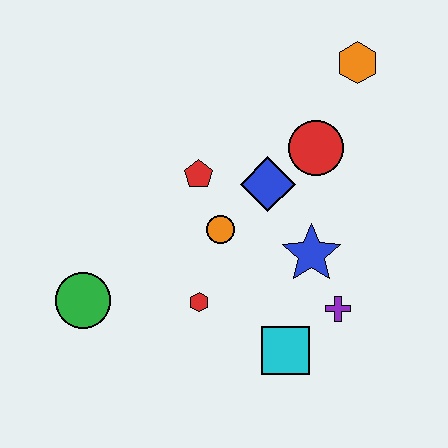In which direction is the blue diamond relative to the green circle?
The blue diamond is to the right of the green circle.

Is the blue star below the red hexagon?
No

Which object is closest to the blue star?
The purple cross is closest to the blue star.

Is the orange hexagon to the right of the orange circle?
Yes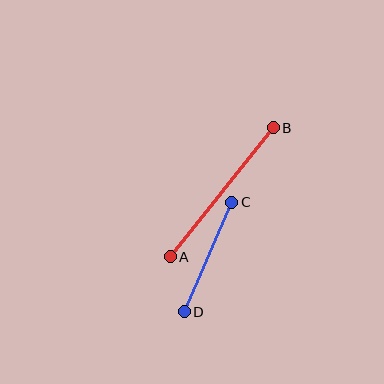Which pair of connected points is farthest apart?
Points A and B are farthest apart.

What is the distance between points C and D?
The distance is approximately 119 pixels.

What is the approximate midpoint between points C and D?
The midpoint is at approximately (208, 257) pixels.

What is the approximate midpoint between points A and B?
The midpoint is at approximately (222, 192) pixels.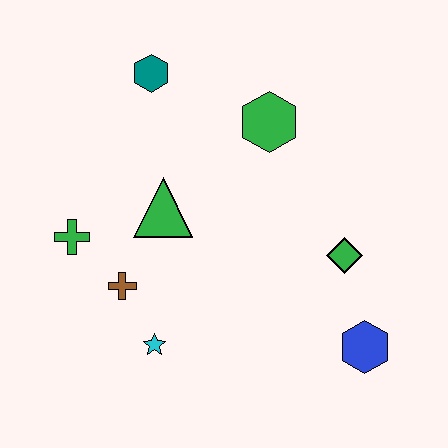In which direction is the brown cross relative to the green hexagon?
The brown cross is below the green hexagon.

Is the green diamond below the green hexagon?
Yes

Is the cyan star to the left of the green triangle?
Yes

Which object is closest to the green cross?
The brown cross is closest to the green cross.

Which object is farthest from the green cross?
The blue hexagon is farthest from the green cross.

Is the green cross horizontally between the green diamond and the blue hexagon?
No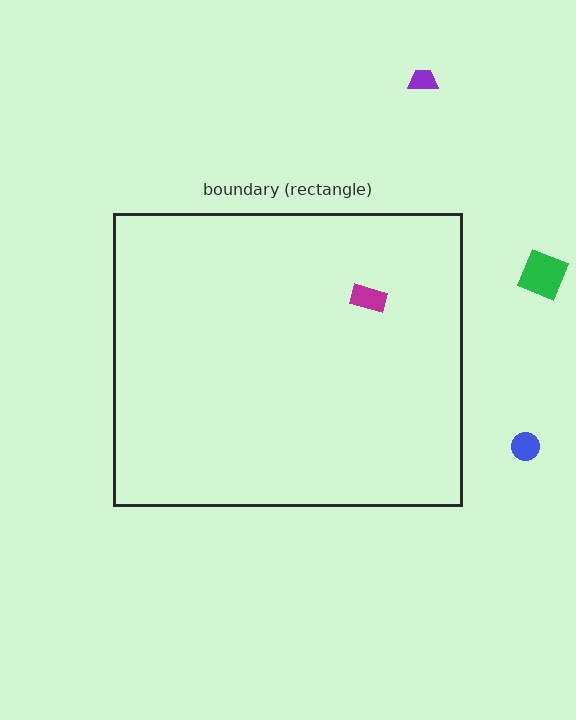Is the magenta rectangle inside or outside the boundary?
Inside.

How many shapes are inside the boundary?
1 inside, 3 outside.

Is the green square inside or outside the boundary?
Outside.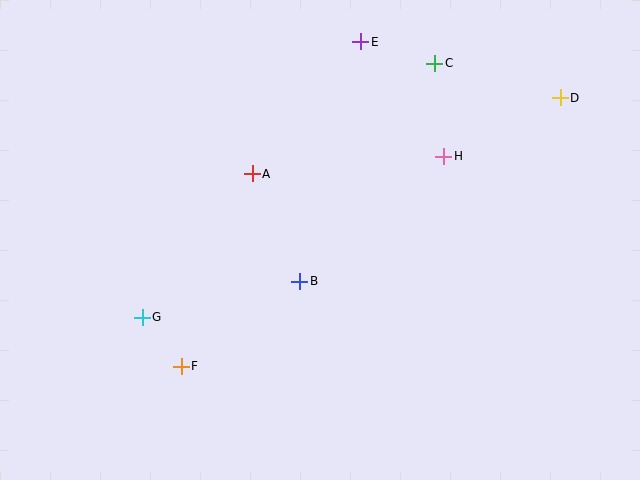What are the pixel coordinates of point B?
Point B is at (300, 281).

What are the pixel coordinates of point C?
Point C is at (435, 63).